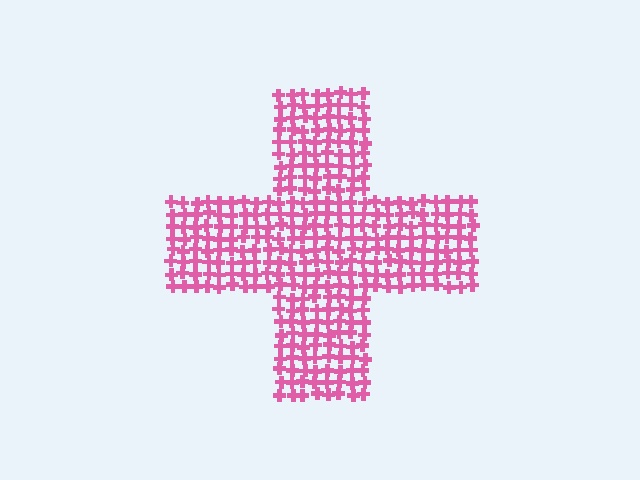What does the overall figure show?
The overall figure shows a cross.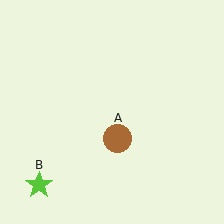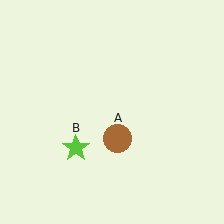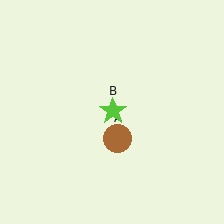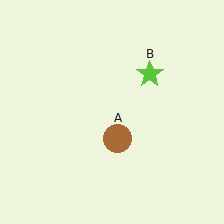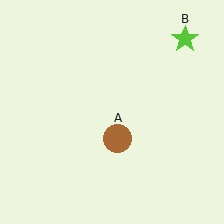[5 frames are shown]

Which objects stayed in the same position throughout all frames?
Brown circle (object A) remained stationary.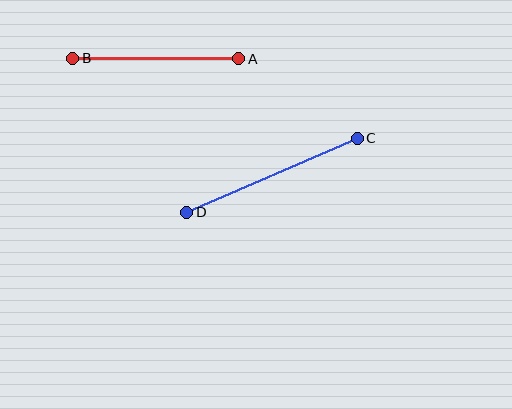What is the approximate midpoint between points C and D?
The midpoint is at approximately (272, 175) pixels.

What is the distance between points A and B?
The distance is approximately 166 pixels.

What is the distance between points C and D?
The distance is approximately 186 pixels.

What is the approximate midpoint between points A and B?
The midpoint is at approximately (156, 59) pixels.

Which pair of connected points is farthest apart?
Points C and D are farthest apart.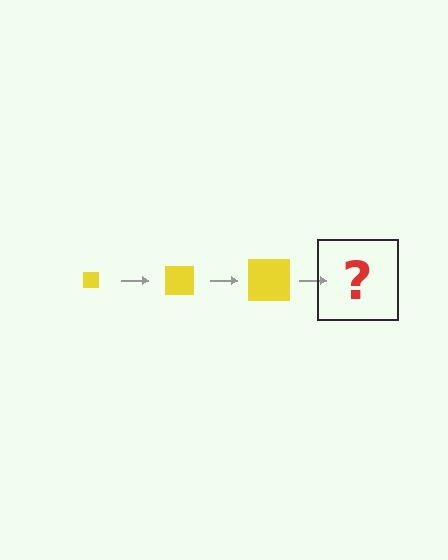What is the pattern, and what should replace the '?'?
The pattern is that the square gets progressively larger each step. The '?' should be a yellow square, larger than the previous one.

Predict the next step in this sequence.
The next step is a yellow square, larger than the previous one.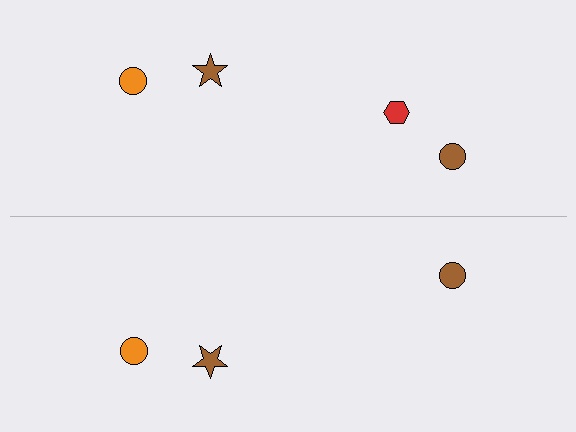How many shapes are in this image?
There are 7 shapes in this image.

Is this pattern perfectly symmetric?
No, the pattern is not perfectly symmetric. A red hexagon is missing from the bottom side.